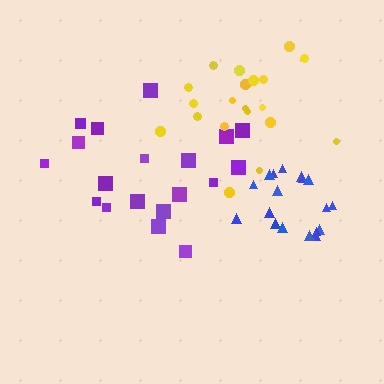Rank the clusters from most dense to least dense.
blue, yellow, purple.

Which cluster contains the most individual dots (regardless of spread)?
Yellow (20).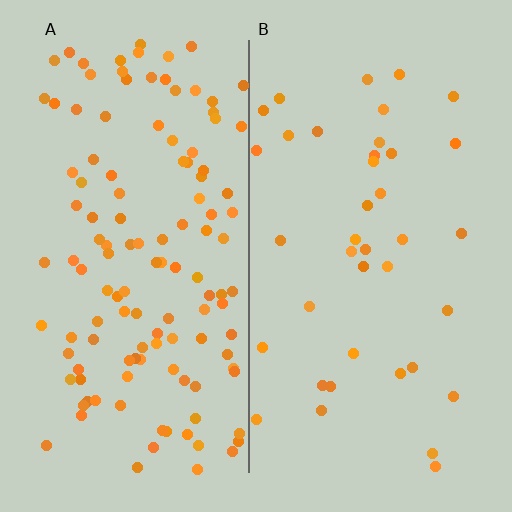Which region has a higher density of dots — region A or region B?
A (the left).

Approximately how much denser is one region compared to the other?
Approximately 3.2× — region A over region B.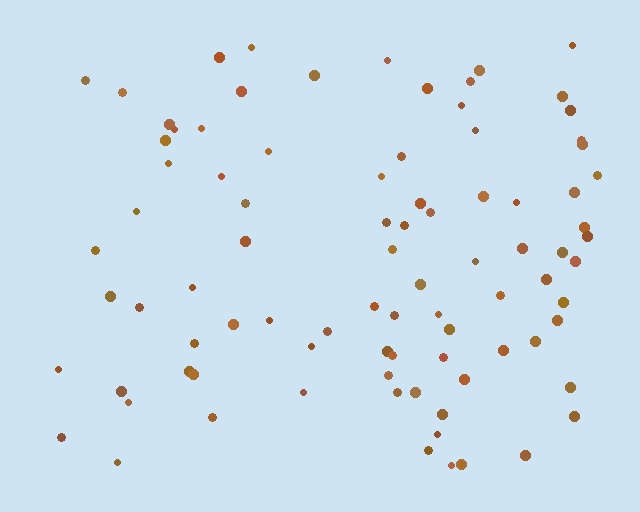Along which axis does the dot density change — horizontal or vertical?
Horizontal.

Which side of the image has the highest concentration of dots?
The right.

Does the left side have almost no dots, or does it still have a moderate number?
Still a moderate number, just noticeably fewer than the right.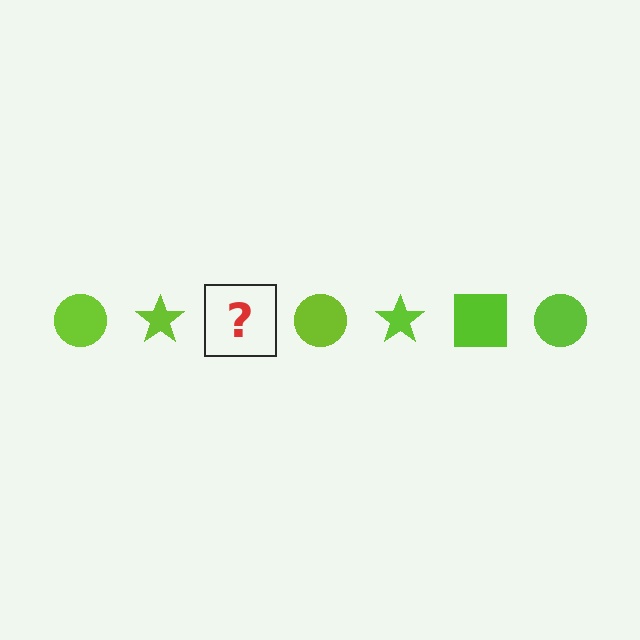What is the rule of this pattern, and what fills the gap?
The rule is that the pattern cycles through circle, star, square shapes in lime. The gap should be filled with a lime square.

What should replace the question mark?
The question mark should be replaced with a lime square.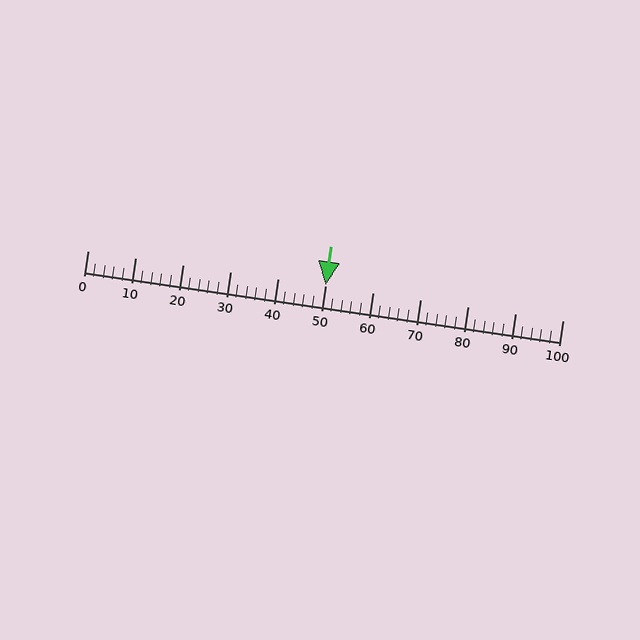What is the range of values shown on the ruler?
The ruler shows values from 0 to 100.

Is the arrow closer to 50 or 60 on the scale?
The arrow is closer to 50.